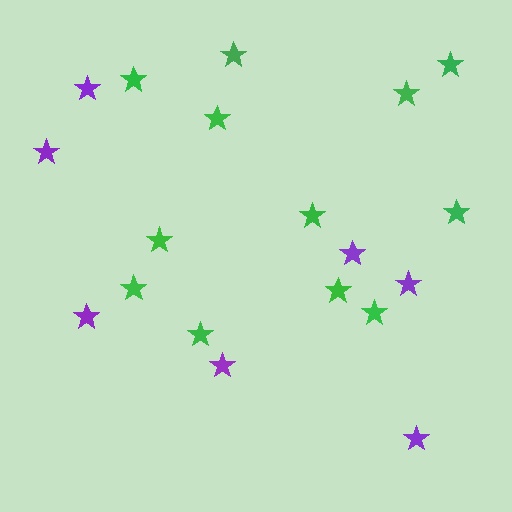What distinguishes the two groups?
There are 2 groups: one group of purple stars (7) and one group of green stars (12).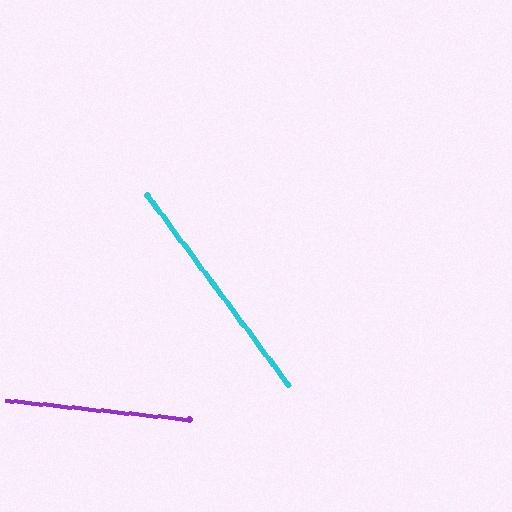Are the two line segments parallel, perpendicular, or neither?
Neither parallel nor perpendicular — they differ by about 48°.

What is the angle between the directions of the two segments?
Approximately 48 degrees.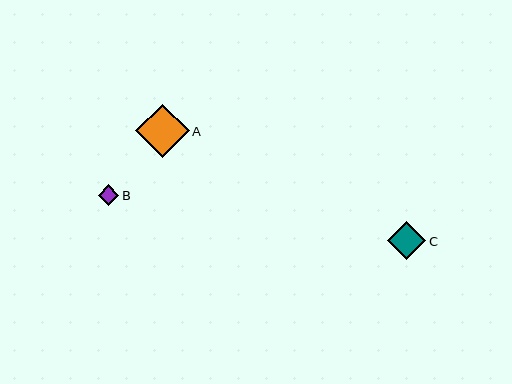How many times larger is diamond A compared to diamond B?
Diamond A is approximately 2.6 times the size of diamond B.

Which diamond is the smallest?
Diamond B is the smallest with a size of approximately 21 pixels.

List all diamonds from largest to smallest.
From largest to smallest: A, C, B.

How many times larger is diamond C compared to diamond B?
Diamond C is approximately 1.8 times the size of diamond B.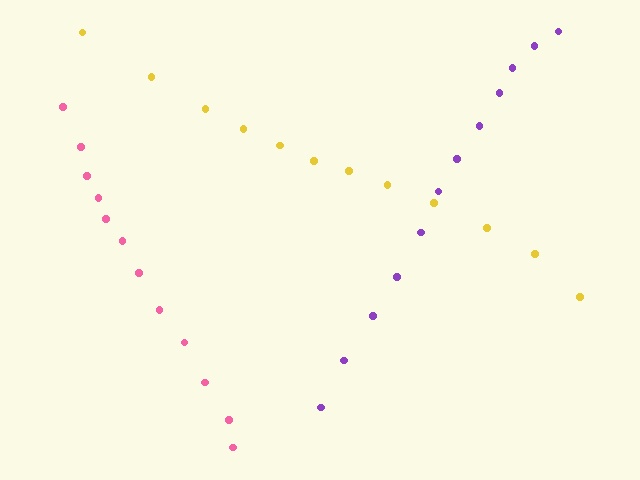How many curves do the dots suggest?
There are 3 distinct paths.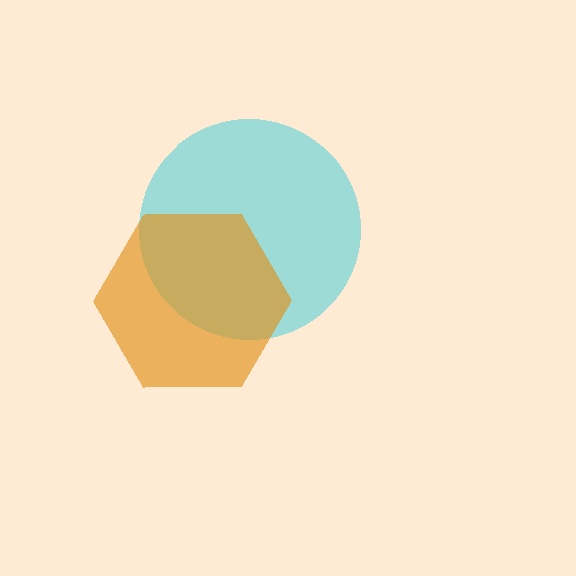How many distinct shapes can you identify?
There are 2 distinct shapes: a cyan circle, an orange hexagon.